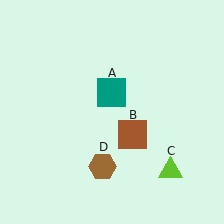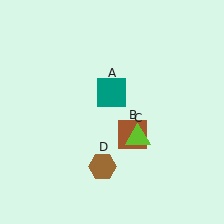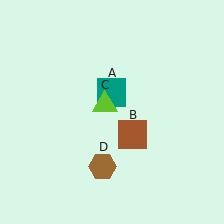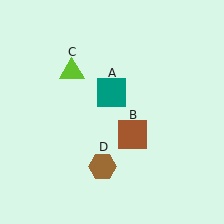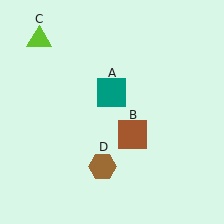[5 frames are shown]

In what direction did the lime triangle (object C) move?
The lime triangle (object C) moved up and to the left.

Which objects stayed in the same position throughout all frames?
Teal square (object A) and brown square (object B) and brown hexagon (object D) remained stationary.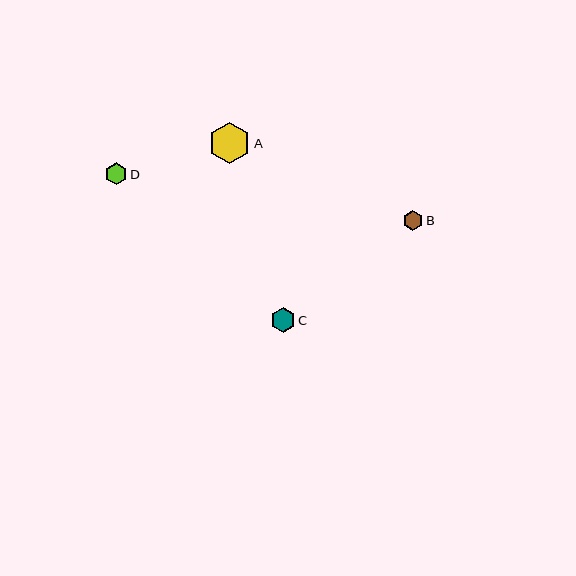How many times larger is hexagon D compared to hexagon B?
Hexagon D is approximately 1.1 times the size of hexagon B.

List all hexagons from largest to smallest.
From largest to smallest: A, C, D, B.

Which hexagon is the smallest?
Hexagon B is the smallest with a size of approximately 20 pixels.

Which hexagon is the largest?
Hexagon A is the largest with a size of approximately 42 pixels.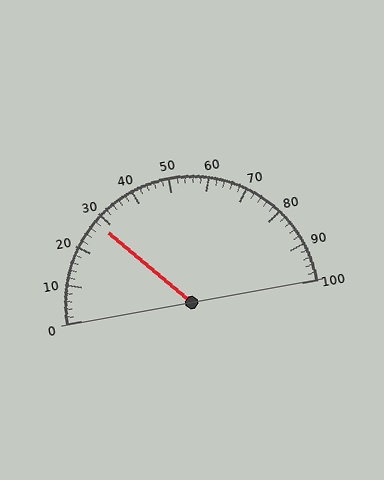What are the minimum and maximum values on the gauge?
The gauge ranges from 0 to 100.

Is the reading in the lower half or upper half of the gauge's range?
The reading is in the lower half of the range (0 to 100).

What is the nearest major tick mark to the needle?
The nearest major tick mark is 30.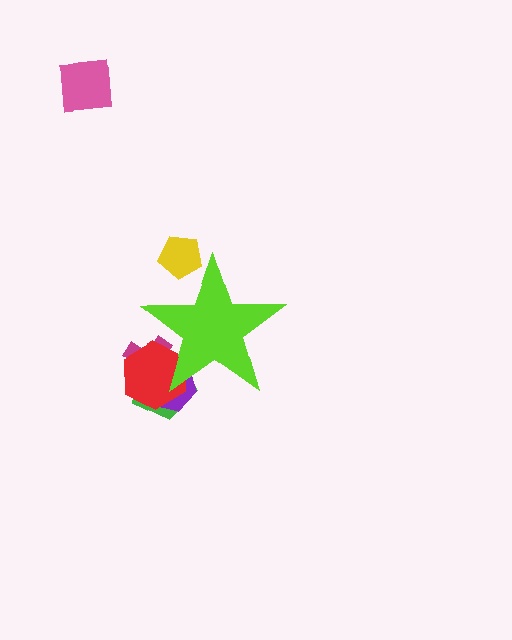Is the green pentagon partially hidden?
Yes, the green pentagon is partially hidden behind the lime star.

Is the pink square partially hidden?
No, the pink square is fully visible.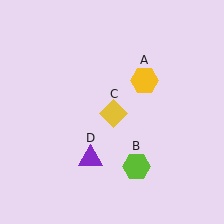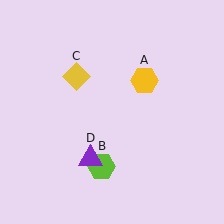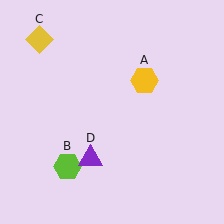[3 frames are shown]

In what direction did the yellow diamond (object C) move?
The yellow diamond (object C) moved up and to the left.